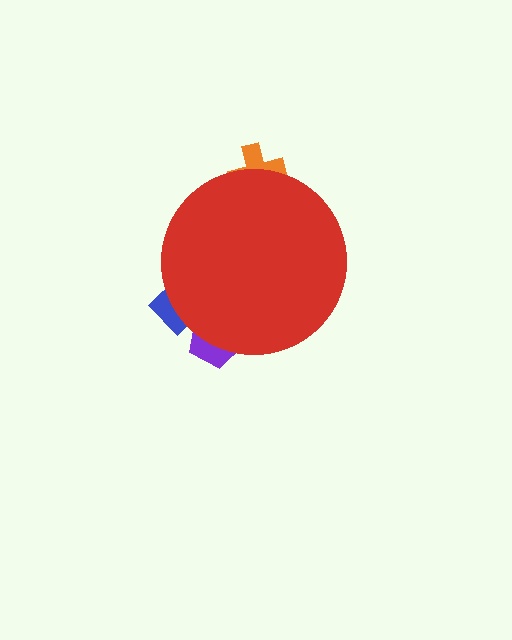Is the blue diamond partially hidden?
Yes, the blue diamond is partially hidden behind the red circle.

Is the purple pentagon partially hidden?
Yes, the purple pentagon is partially hidden behind the red circle.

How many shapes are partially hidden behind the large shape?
3 shapes are partially hidden.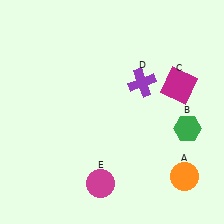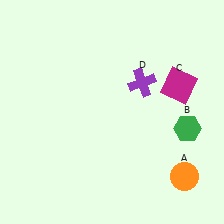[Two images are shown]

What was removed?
The magenta circle (E) was removed in Image 2.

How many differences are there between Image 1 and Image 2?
There is 1 difference between the two images.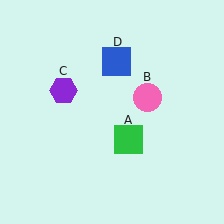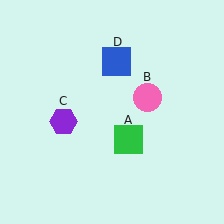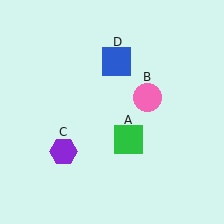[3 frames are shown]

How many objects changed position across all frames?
1 object changed position: purple hexagon (object C).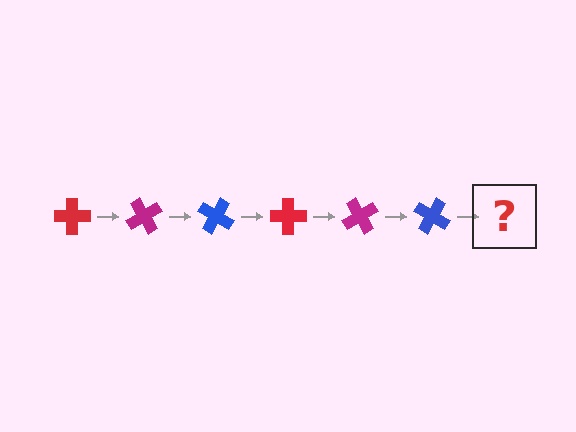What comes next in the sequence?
The next element should be a red cross, rotated 360 degrees from the start.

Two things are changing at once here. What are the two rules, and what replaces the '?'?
The two rules are that it rotates 60 degrees each step and the color cycles through red, magenta, and blue. The '?' should be a red cross, rotated 360 degrees from the start.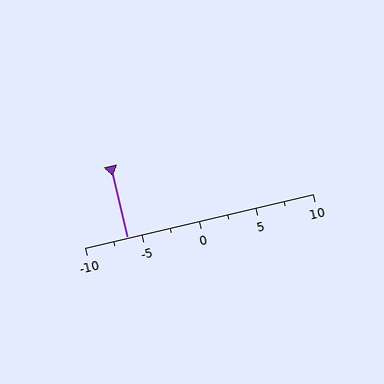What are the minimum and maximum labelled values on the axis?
The axis runs from -10 to 10.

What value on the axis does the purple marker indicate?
The marker indicates approximately -6.2.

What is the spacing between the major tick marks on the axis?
The major ticks are spaced 5 apart.